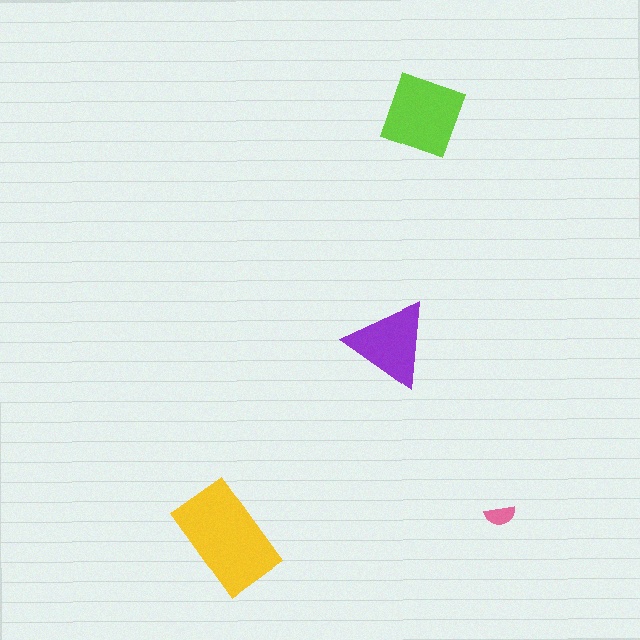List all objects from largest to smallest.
The yellow rectangle, the lime diamond, the purple triangle, the pink semicircle.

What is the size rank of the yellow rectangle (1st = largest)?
1st.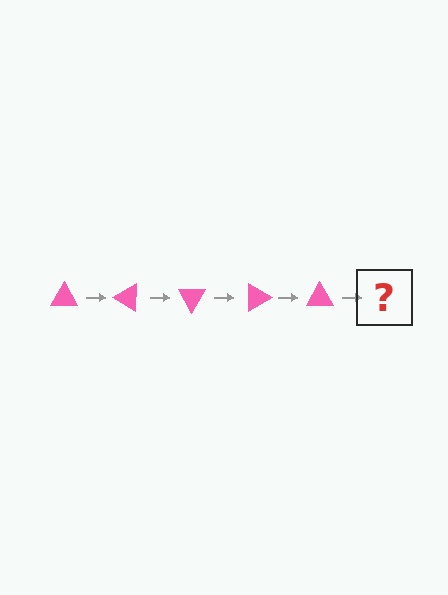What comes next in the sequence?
The next element should be a pink triangle rotated 150 degrees.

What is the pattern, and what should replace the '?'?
The pattern is that the triangle rotates 30 degrees each step. The '?' should be a pink triangle rotated 150 degrees.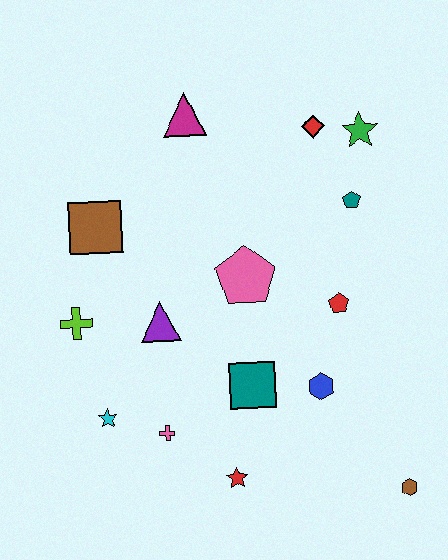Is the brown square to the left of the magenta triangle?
Yes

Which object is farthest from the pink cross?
The green star is farthest from the pink cross.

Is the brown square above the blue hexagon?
Yes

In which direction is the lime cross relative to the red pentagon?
The lime cross is to the left of the red pentagon.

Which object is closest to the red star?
The pink cross is closest to the red star.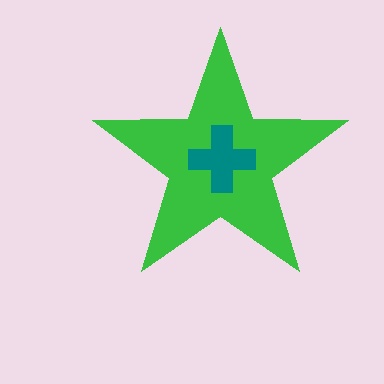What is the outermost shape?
The green star.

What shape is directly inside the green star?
The teal cross.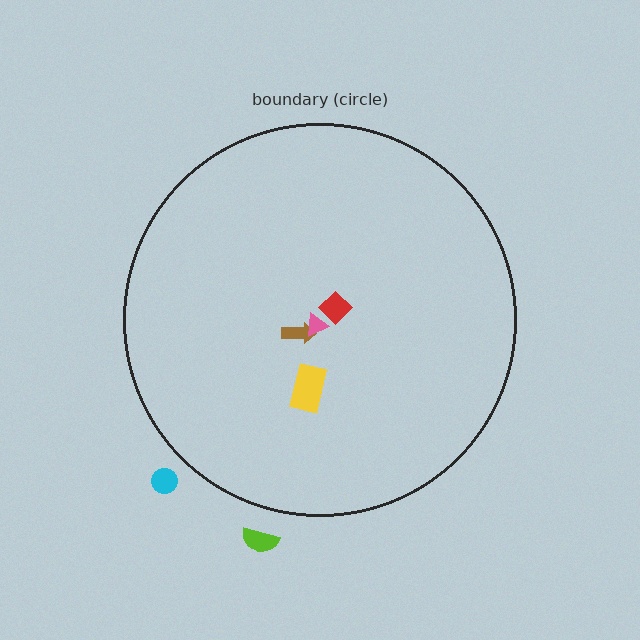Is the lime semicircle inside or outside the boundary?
Outside.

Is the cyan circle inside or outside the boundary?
Outside.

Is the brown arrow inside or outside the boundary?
Inside.